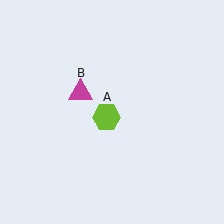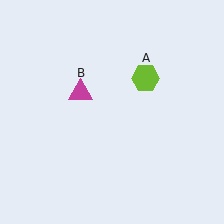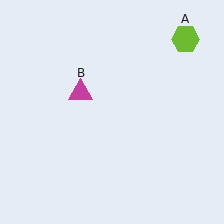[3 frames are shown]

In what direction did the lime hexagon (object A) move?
The lime hexagon (object A) moved up and to the right.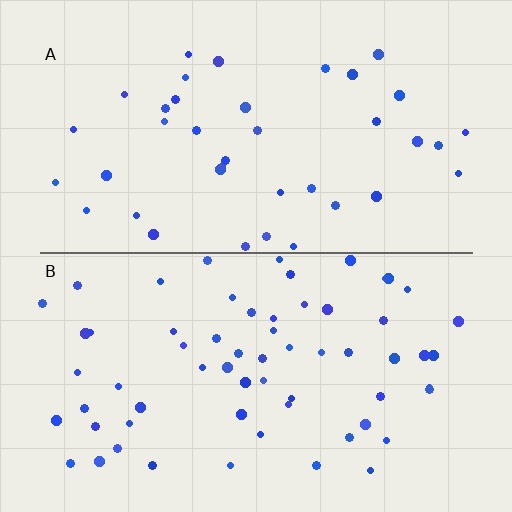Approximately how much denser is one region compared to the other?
Approximately 1.6× — region B over region A.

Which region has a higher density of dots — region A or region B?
B (the bottom).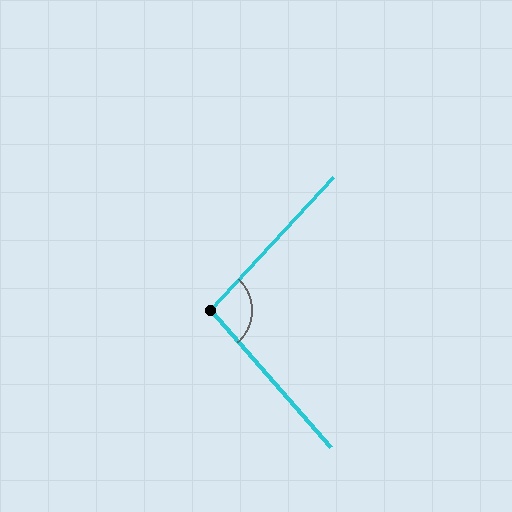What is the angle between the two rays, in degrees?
Approximately 96 degrees.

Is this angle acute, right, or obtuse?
It is obtuse.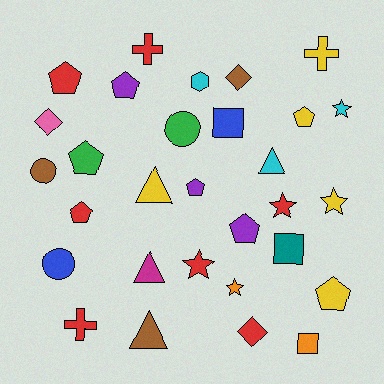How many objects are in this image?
There are 30 objects.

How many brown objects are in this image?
There are 3 brown objects.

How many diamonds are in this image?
There are 3 diamonds.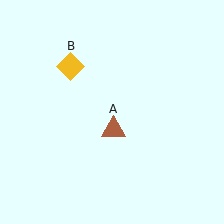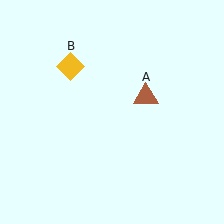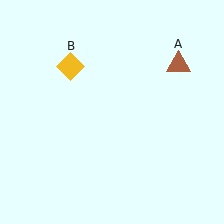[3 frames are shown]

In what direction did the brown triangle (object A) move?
The brown triangle (object A) moved up and to the right.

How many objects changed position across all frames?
1 object changed position: brown triangle (object A).